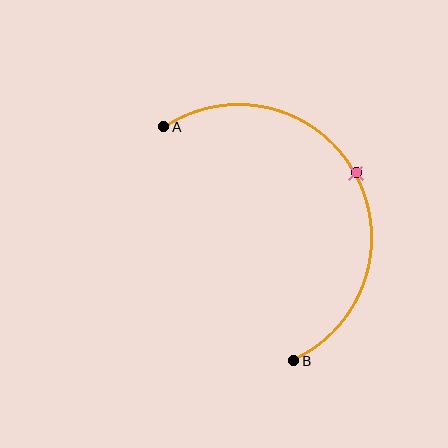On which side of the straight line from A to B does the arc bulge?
The arc bulges to the right of the straight line connecting A and B.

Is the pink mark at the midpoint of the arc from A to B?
Yes. The pink mark lies on the arc at equal arc-length from both A and B — it is the arc midpoint.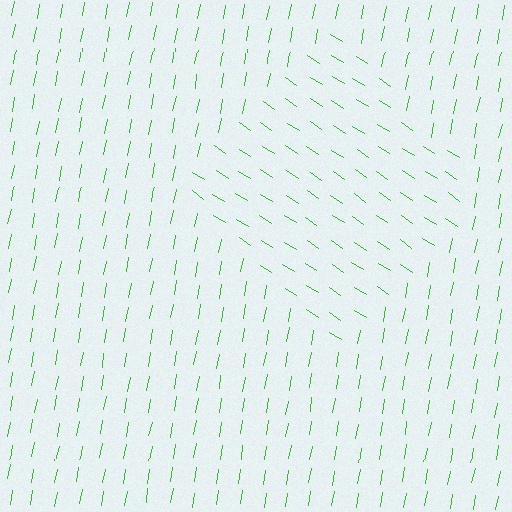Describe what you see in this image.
The image is filled with small green line segments. A diamond region in the image has lines oriented differently from the surrounding lines, creating a visible texture boundary.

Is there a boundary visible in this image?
Yes, there is a texture boundary formed by a change in line orientation.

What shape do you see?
I see a diamond.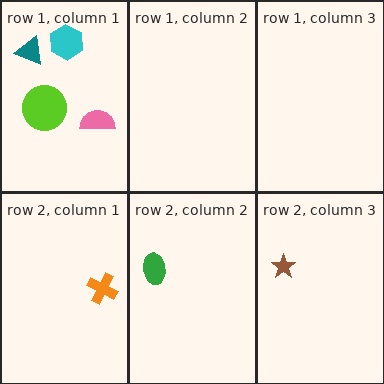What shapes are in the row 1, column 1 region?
The pink semicircle, the cyan hexagon, the teal triangle, the lime circle.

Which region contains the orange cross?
The row 2, column 1 region.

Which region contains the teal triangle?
The row 1, column 1 region.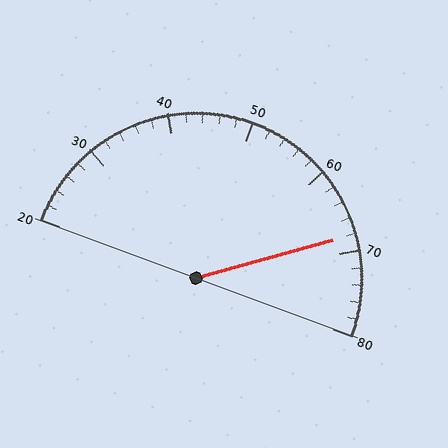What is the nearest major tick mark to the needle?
The nearest major tick mark is 70.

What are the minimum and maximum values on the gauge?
The gauge ranges from 20 to 80.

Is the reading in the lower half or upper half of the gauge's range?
The reading is in the upper half of the range (20 to 80).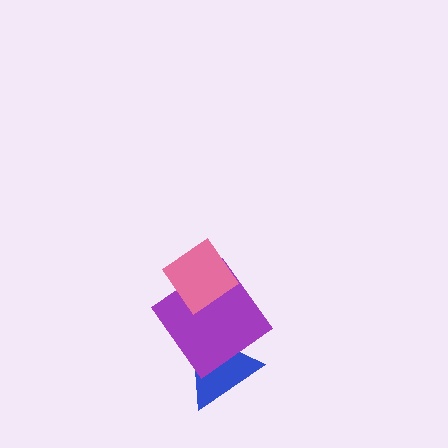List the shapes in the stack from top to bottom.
From top to bottom: the pink diamond, the purple diamond, the blue triangle.